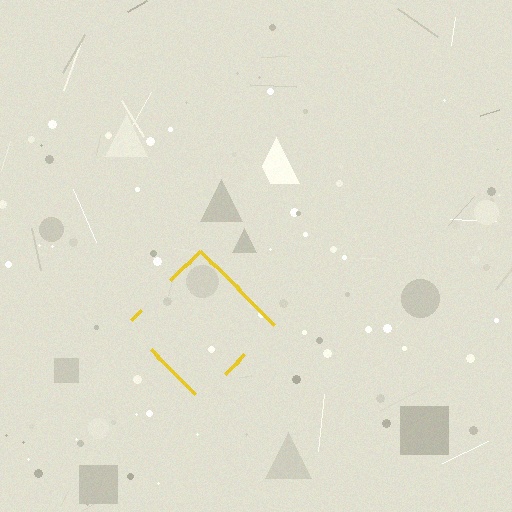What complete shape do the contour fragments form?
The contour fragments form a diamond.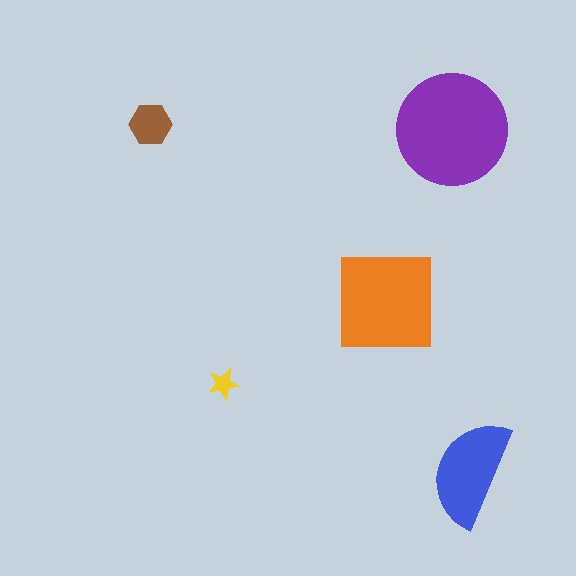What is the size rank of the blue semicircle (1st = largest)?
3rd.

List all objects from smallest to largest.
The yellow star, the brown hexagon, the blue semicircle, the orange square, the purple circle.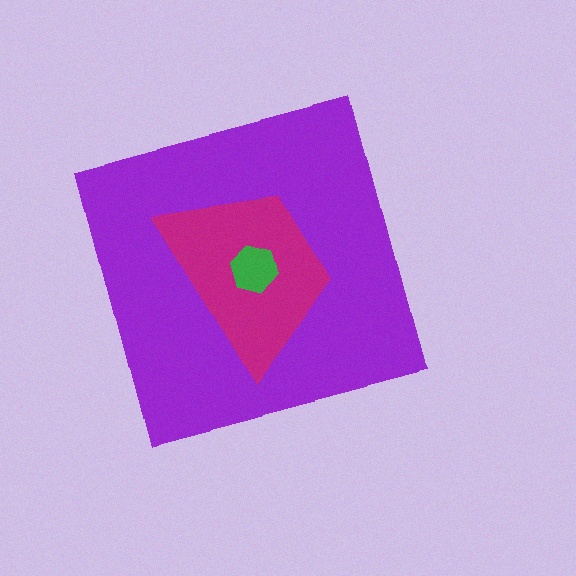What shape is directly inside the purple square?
The magenta trapezoid.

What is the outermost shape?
The purple square.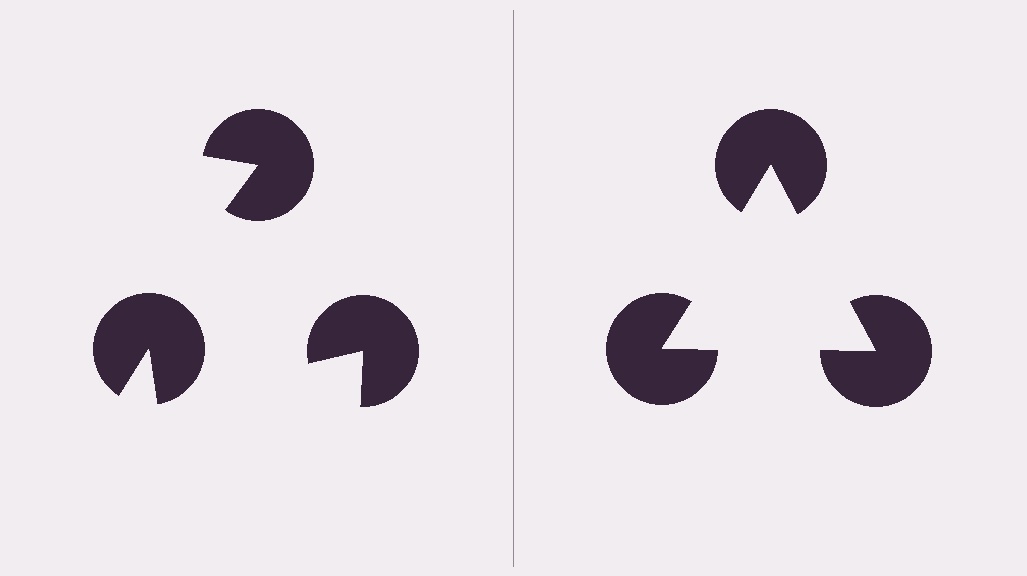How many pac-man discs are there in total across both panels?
6 — 3 on each side.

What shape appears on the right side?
An illusory triangle.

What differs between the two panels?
The pac-man discs are positioned identically on both sides; only the wedge orientations differ. On the right they align to a triangle; on the left they are misaligned.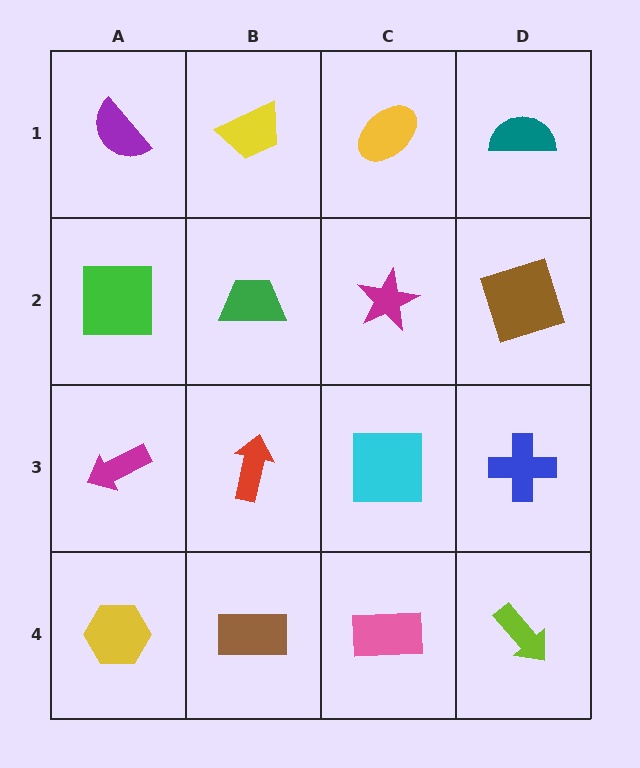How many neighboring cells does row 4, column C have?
3.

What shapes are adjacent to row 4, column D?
A blue cross (row 3, column D), a pink rectangle (row 4, column C).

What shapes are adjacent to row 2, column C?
A yellow ellipse (row 1, column C), a cyan square (row 3, column C), a green trapezoid (row 2, column B), a brown square (row 2, column D).